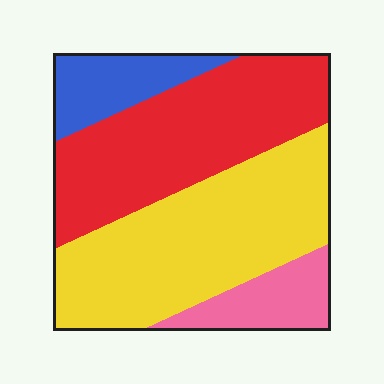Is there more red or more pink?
Red.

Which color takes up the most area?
Yellow, at roughly 40%.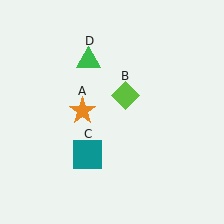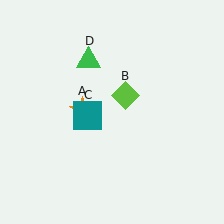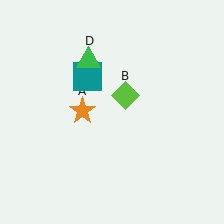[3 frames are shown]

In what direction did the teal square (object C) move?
The teal square (object C) moved up.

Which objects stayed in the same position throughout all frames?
Orange star (object A) and lime diamond (object B) and green triangle (object D) remained stationary.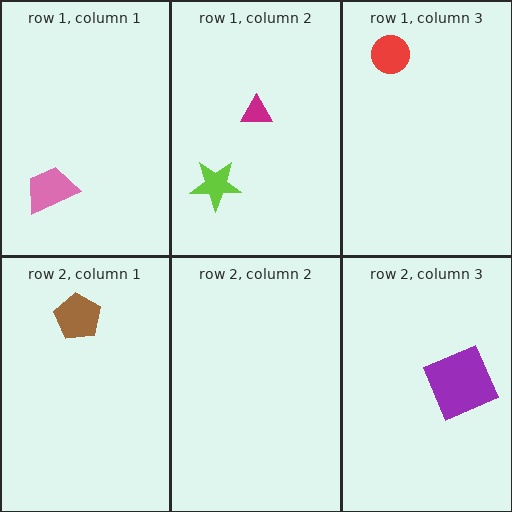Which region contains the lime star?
The row 1, column 2 region.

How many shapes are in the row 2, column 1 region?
1.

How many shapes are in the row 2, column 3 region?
1.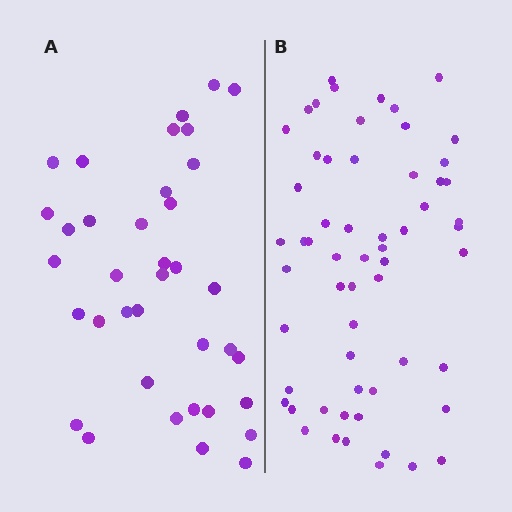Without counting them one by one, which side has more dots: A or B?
Region B (the right region) has more dots.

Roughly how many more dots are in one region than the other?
Region B has approximately 20 more dots than region A.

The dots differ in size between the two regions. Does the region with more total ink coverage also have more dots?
No. Region A has more total ink coverage because its dots are larger, but region B actually contains more individual dots. Total area can be misleading — the number of items is what matters here.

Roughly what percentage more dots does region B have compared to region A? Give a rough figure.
About 60% more.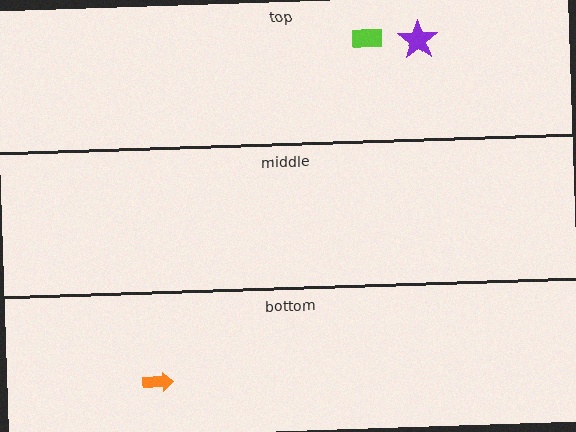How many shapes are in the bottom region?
1.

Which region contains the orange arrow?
The bottom region.